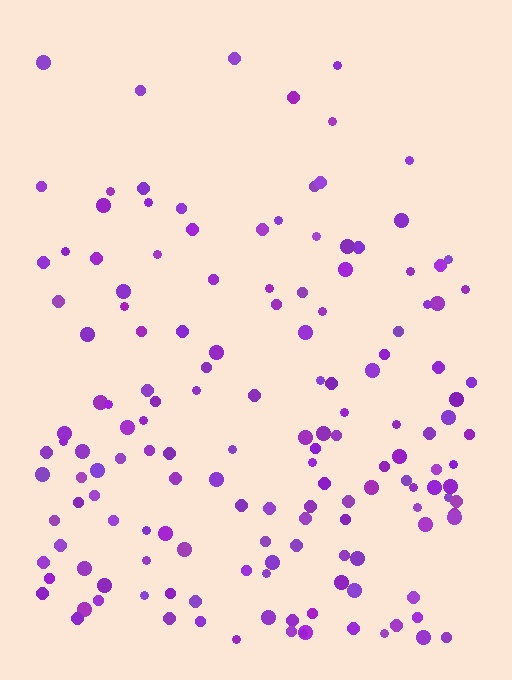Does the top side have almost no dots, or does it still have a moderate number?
Still a moderate number, just noticeably fewer than the bottom.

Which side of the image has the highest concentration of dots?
The bottom.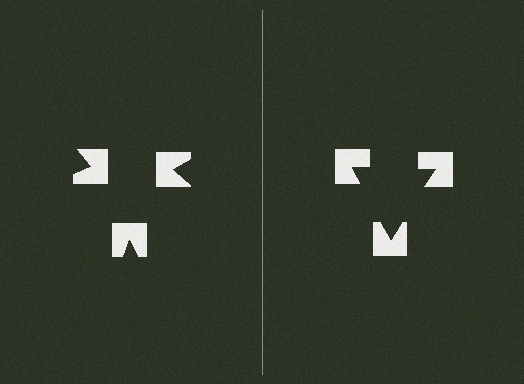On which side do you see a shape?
An illusory triangle appears on the right side. On the left side the wedge cuts are rotated, so no coherent shape forms.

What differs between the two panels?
The notched squares are positioned identically on both sides; only the wedge orientations differ. On the right they align to a triangle; on the left they are misaligned.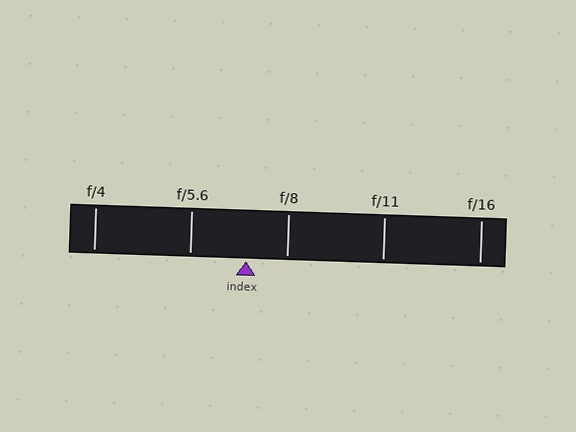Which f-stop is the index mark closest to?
The index mark is closest to f/8.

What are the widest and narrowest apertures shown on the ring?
The widest aperture shown is f/4 and the narrowest is f/16.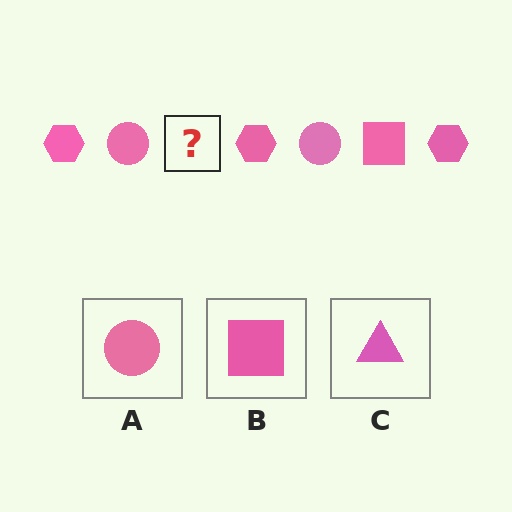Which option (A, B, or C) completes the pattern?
B.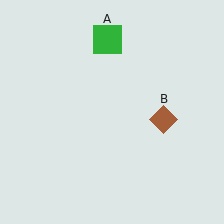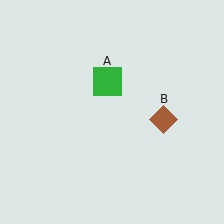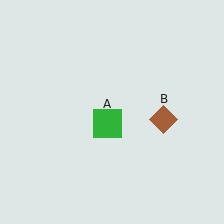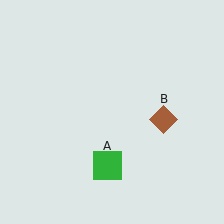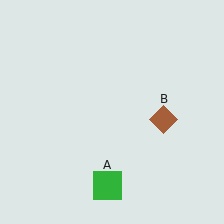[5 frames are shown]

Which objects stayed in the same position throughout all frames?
Brown diamond (object B) remained stationary.